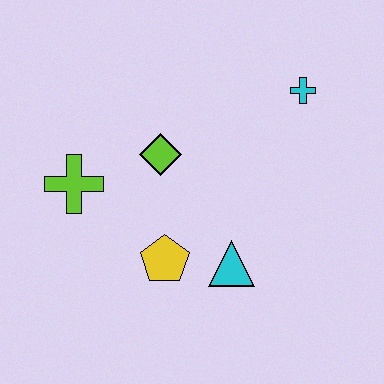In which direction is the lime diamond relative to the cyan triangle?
The lime diamond is above the cyan triangle.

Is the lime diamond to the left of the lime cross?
No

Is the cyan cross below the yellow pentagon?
No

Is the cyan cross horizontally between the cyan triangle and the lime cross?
No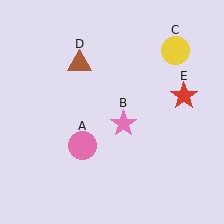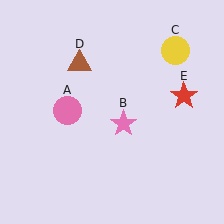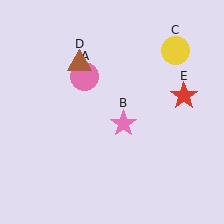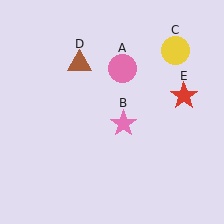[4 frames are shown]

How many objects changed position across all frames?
1 object changed position: pink circle (object A).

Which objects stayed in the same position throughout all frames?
Pink star (object B) and yellow circle (object C) and brown triangle (object D) and red star (object E) remained stationary.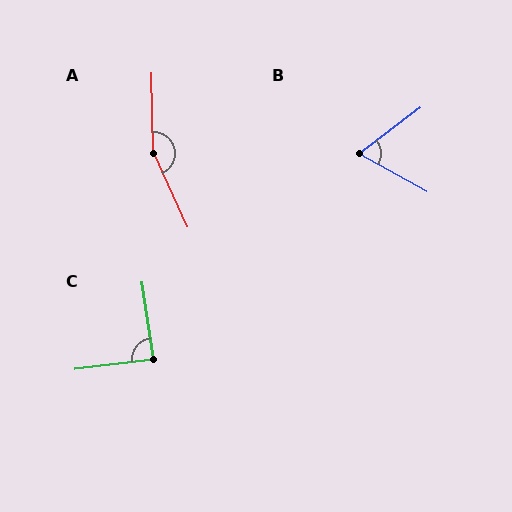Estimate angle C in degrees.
Approximately 88 degrees.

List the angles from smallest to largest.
B (67°), C (88°), A (156°).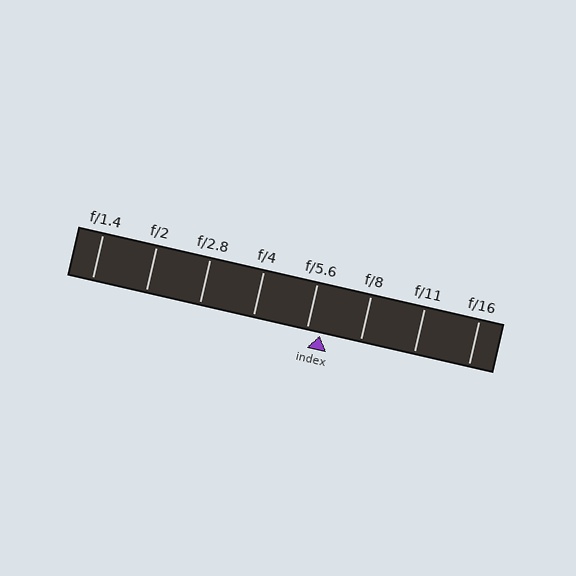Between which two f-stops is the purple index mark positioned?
The index mark is between f/5.6 and f/8.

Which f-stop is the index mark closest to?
The index mark is closest to f/5.6.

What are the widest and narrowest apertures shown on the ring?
The widest aperture shown is f/1.4 and the narrowest is f/16.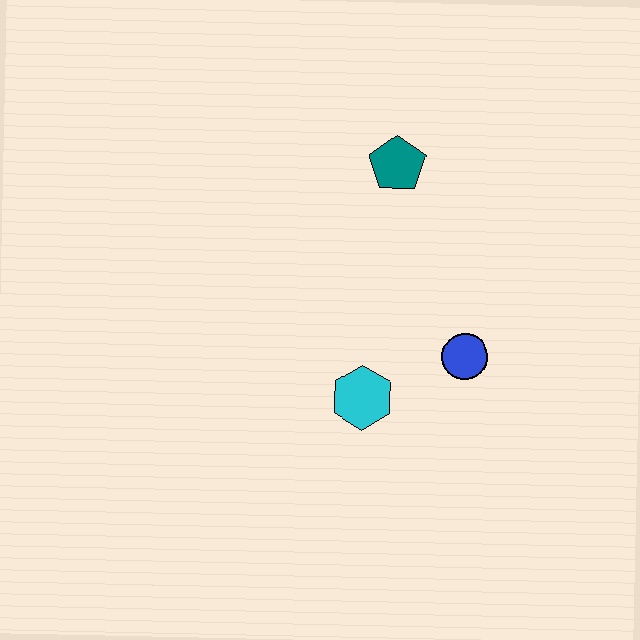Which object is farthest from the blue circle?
The teal pentagon is farthest from the blue circle.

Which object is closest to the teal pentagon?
The blue circle is closest to the teal pentagon.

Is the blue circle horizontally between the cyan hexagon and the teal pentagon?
No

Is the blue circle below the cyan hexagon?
No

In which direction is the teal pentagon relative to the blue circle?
The teal pentagon is above the blue circle.